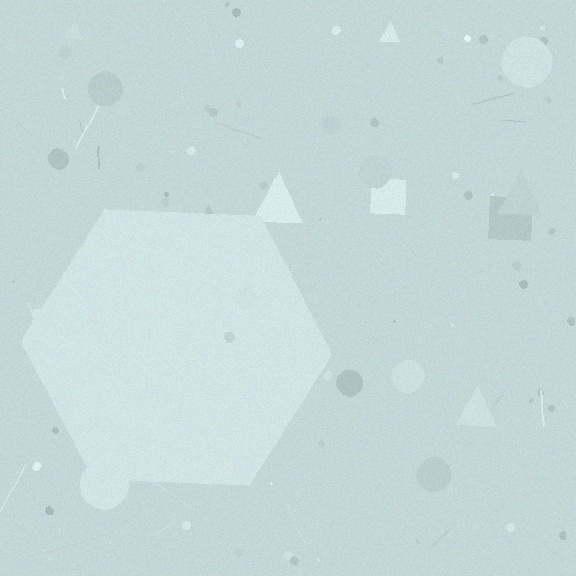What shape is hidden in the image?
A hexagon is hidden in the image.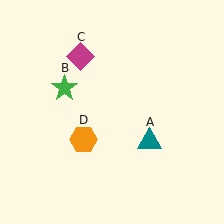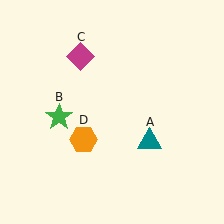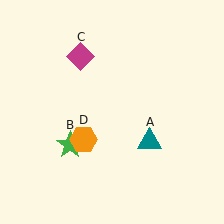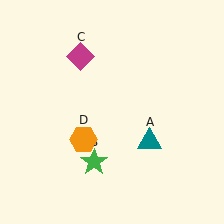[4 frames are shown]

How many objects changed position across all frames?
1 object changed position: green star (object B).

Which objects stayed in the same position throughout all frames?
Teal triangle (object A) and magenta diamond (object C) and orange hexagon (object D) remained stationary.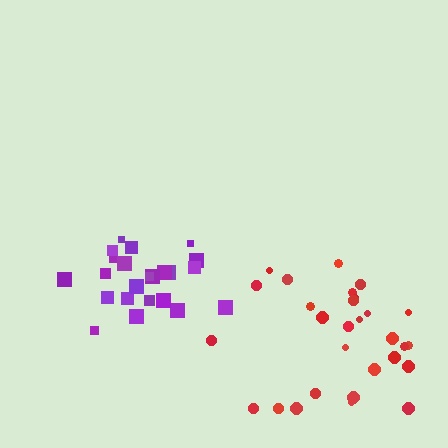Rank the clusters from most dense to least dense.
purple, red.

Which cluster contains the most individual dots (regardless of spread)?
Red (29).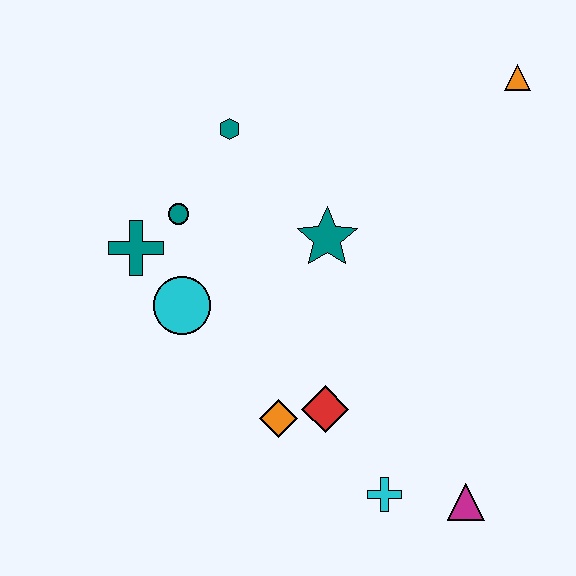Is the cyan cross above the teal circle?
No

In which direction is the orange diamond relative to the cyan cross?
The orange diamond is to the left of the cyan cross.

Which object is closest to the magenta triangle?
The cyan cross is closest to the magenta triangle.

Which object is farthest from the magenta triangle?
The teal hexagon is farthest from the magenta triangle.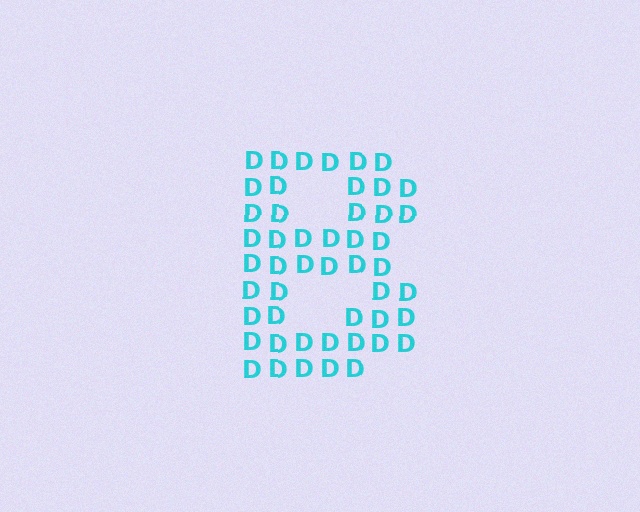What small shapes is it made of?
It is made of small letter D's.